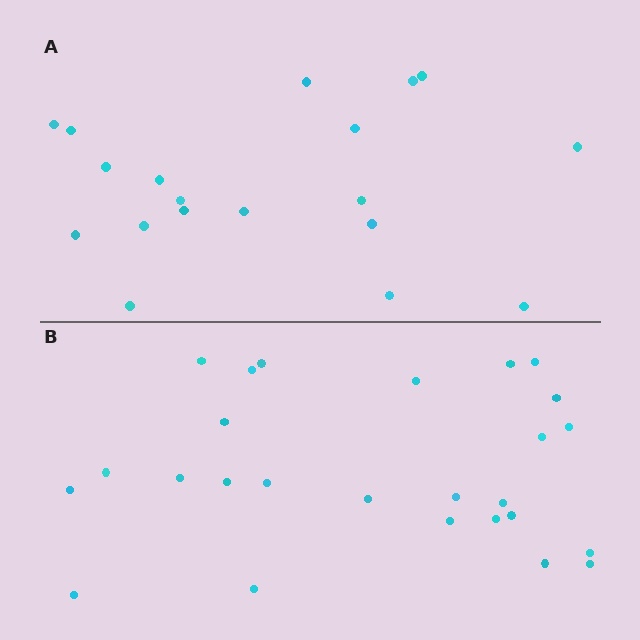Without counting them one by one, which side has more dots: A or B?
Region B (the bottom region) has more dots.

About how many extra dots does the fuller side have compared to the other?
Region B has roughly 8 or so more dots than region A.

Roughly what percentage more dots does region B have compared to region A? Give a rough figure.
About 35% more.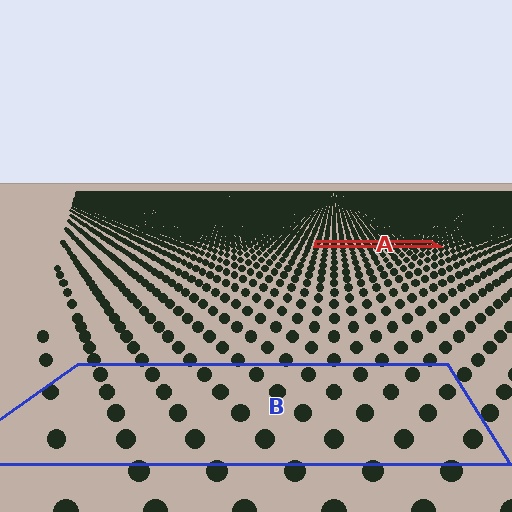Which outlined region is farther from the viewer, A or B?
Region A is farther from the viewer — the texture elements inside it appear smaller and more densely packed.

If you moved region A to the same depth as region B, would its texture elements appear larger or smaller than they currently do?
They would appear larger. At a closer depth, the same texture elements are projected at a bigger on-screen size.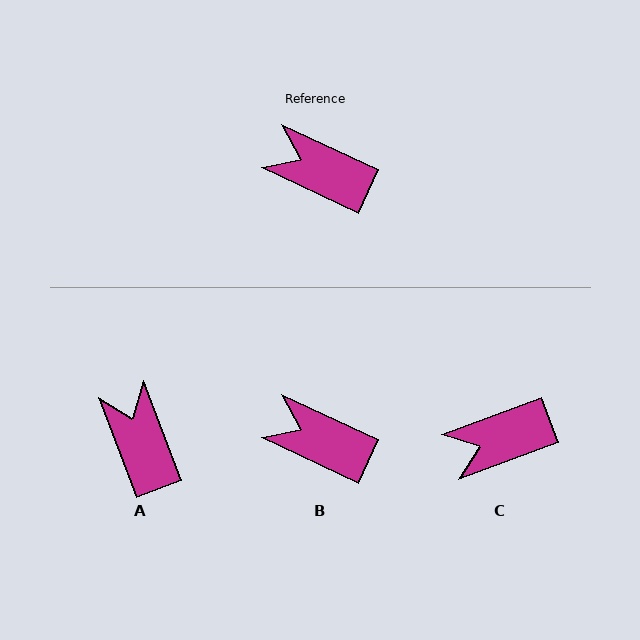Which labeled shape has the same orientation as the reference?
B.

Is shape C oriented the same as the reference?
No, it is off by about 45 degrees.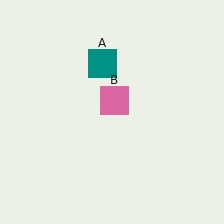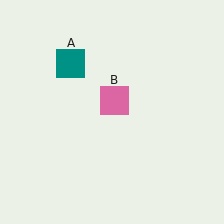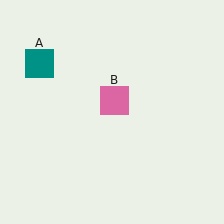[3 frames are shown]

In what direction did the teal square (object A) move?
The teal square (object A) moved left.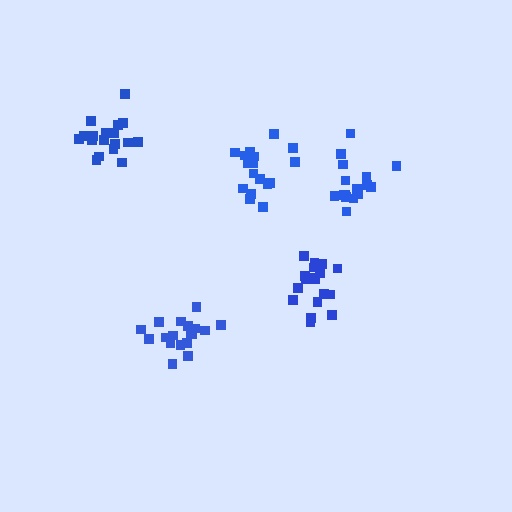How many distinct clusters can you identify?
There are 5 distinct clusters.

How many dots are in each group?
Group 1: 18 dots, Group 2: 19 dots, Group 3: 18 dots, Group 4: 17 dots, Group 5: 18 dots (90 total).